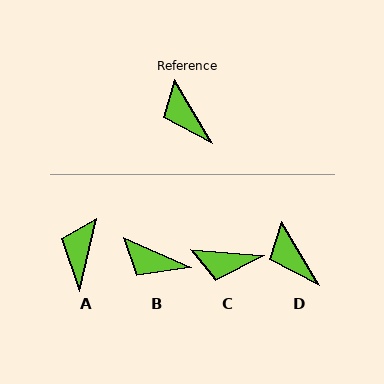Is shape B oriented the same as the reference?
No, it is off by about 35 degrees.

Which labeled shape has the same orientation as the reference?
D.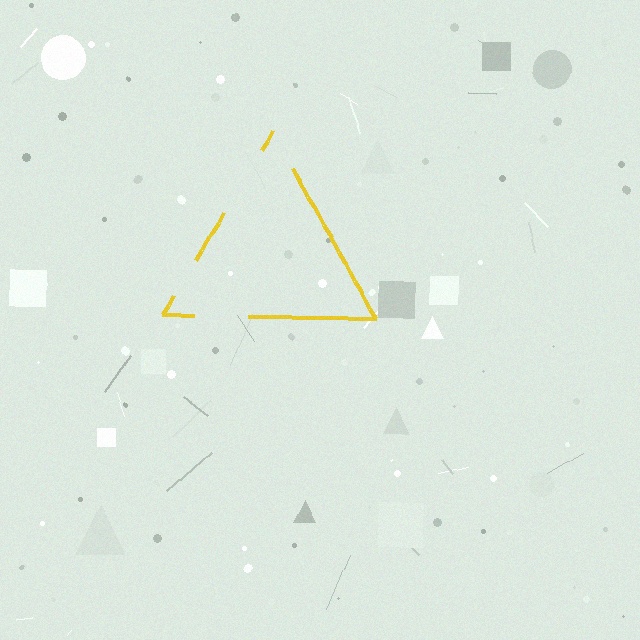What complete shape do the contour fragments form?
The contour fragments form a triangle.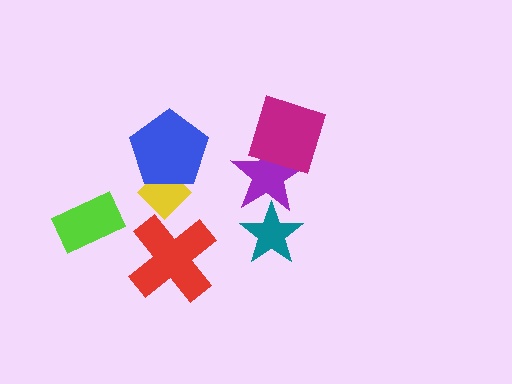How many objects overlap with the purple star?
2 objects overlap with the purple star.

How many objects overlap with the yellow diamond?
1 object overlaps with the yellow diamond.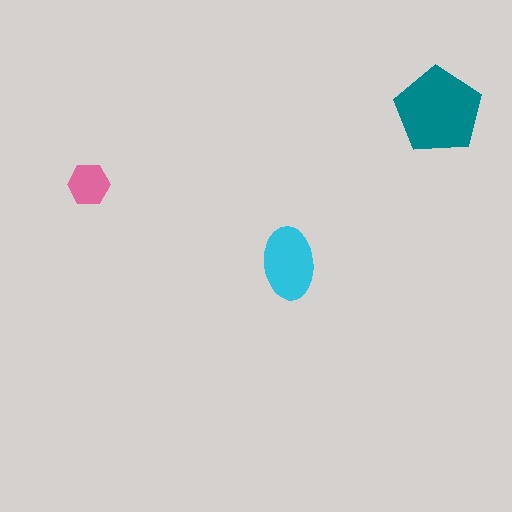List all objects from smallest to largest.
The pink hexagon, the cyan ellipse, the teal pentagon.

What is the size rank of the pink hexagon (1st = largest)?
3rd.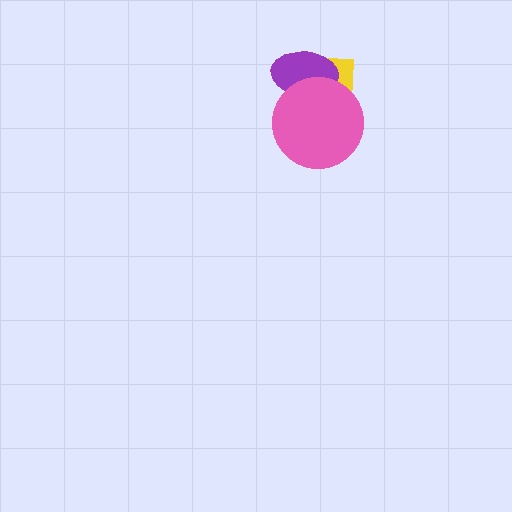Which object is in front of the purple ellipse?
The pink circle is in front of the purple ellipse.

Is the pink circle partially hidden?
No, no other shape covers it.